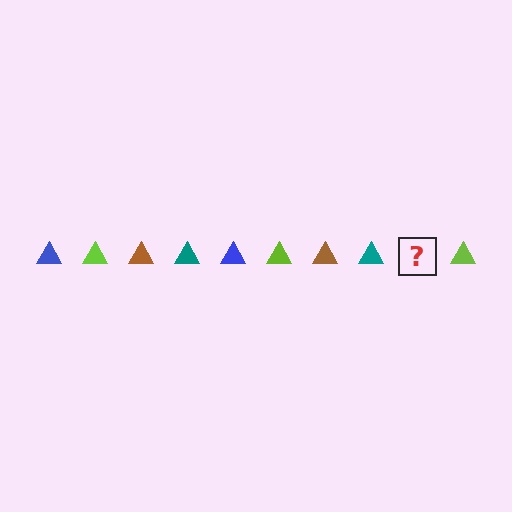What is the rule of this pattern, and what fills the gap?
The rule is that the pattern cycles through blue, lime, brown, teal triangles. The gap should be filled with a blue triangle.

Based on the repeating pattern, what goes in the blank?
The blank should be a blue triangle.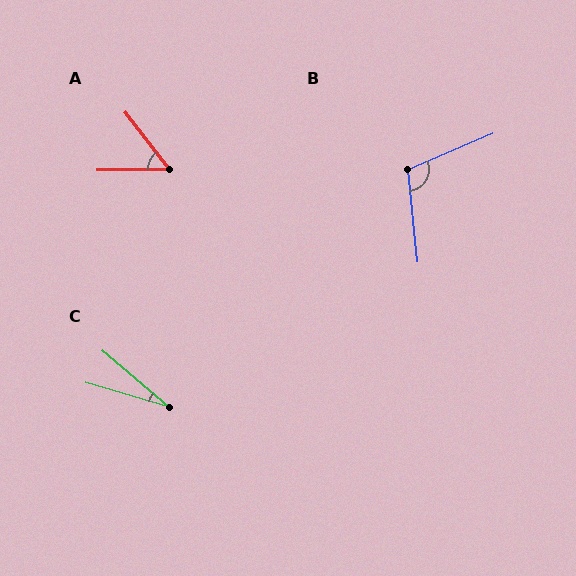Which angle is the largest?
B, at approximately 107 degrees.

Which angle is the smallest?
C, at approximately 25 degrees.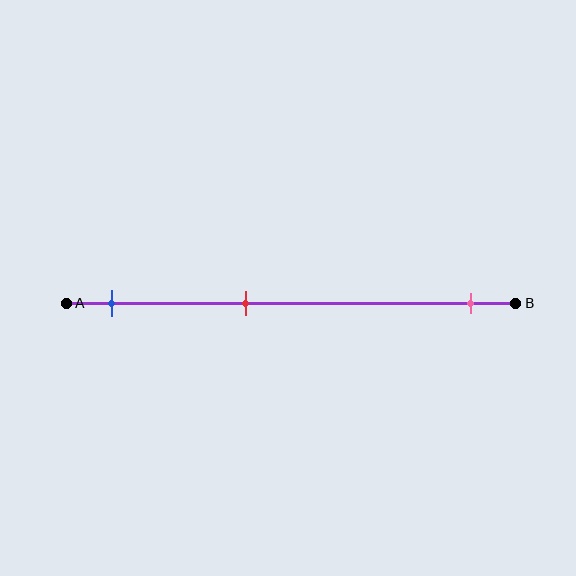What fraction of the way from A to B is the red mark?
The red mark is approximately 40% (0.4) of the way from A to B.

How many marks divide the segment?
There are 3 marks dividing the segment.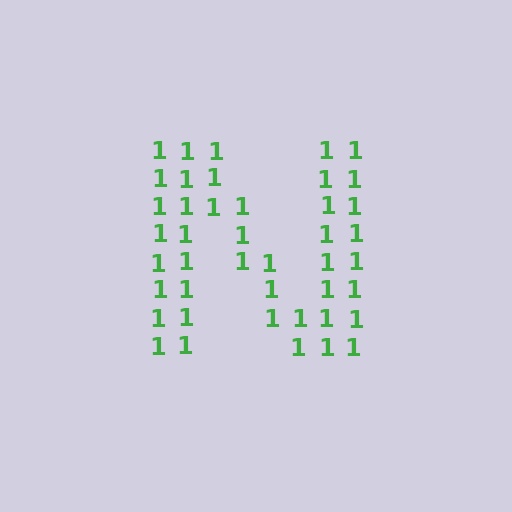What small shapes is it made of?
It is made of small digit 1's.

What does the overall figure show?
The overall figure shows the letter N.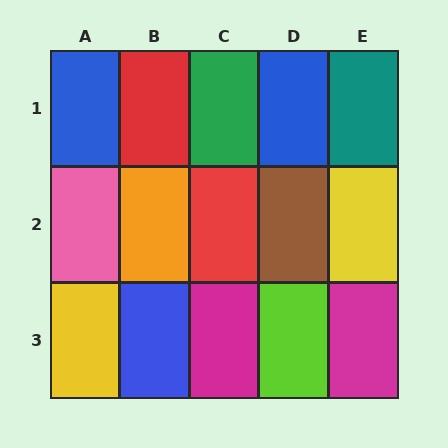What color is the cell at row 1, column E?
Teal.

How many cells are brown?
1 cell is brown.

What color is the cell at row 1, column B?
Red.